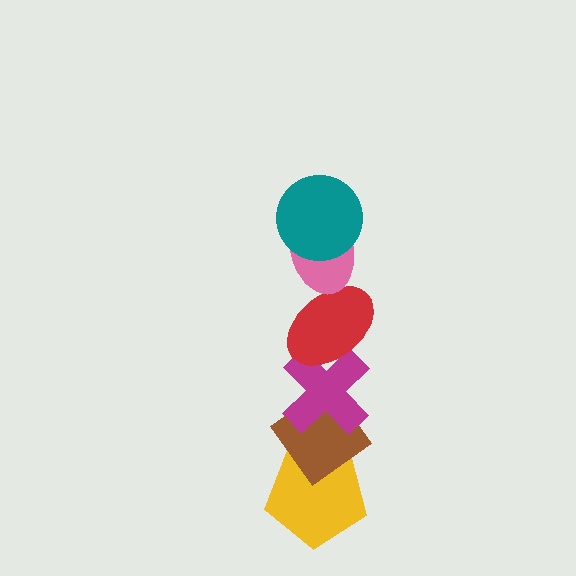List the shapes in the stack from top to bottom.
From top to bottom: the teal circle, the pink ellipse, the red ellipse, the magenta cross, the brown diamond, the yellow pentagon.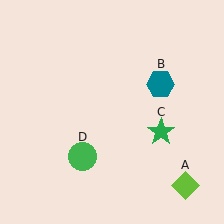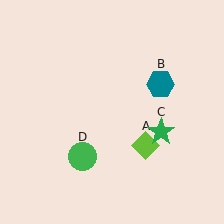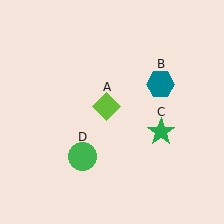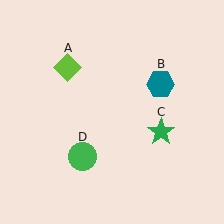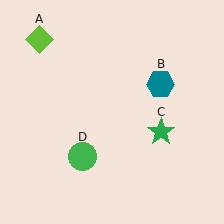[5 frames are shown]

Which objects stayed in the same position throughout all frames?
Teal hexagon (object B) and green star (object C) and green circle (object D) remained stationary.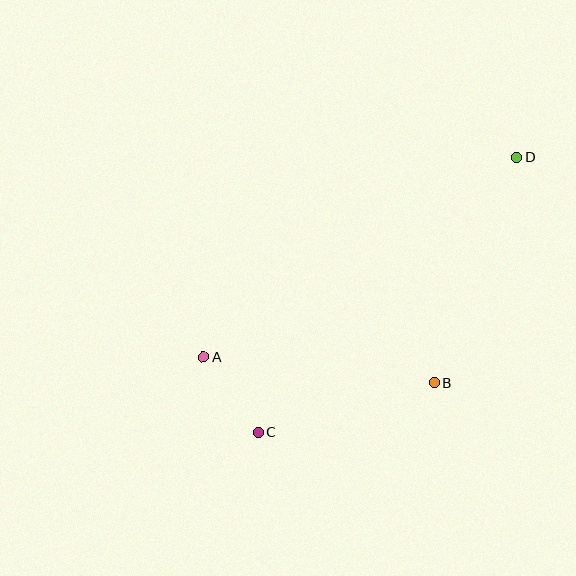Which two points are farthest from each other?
Points C and D are farthest from each other.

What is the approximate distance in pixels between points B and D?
The distance between B and D is approximately 240 pixels.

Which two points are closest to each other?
Points A and C are closest to each other.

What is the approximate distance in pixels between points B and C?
The distance between B and C is approximately 183 pixels.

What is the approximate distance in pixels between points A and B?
The distance between A and B is approximately 232 pixels.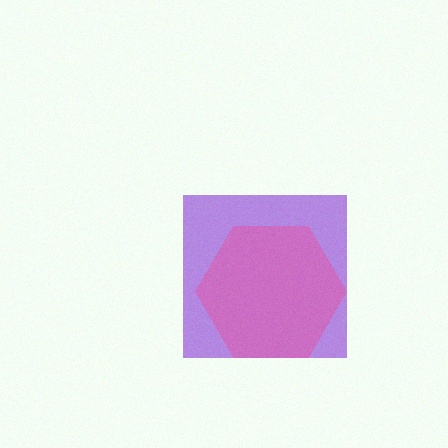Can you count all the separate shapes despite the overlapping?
Yes, there are 2 separate shapes.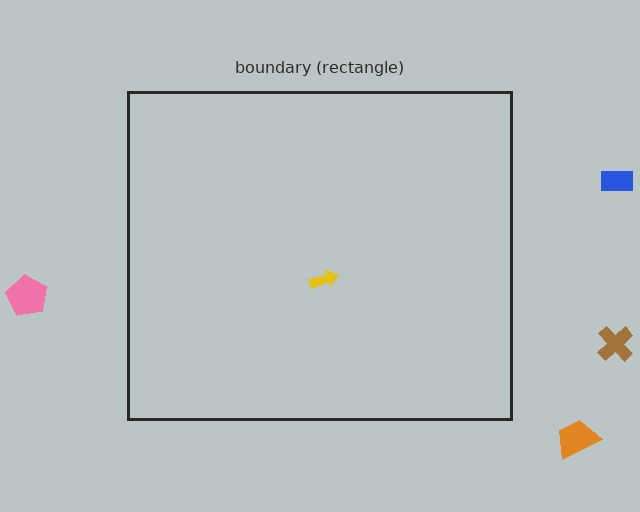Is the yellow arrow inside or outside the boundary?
Inside.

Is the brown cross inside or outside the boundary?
Outside.